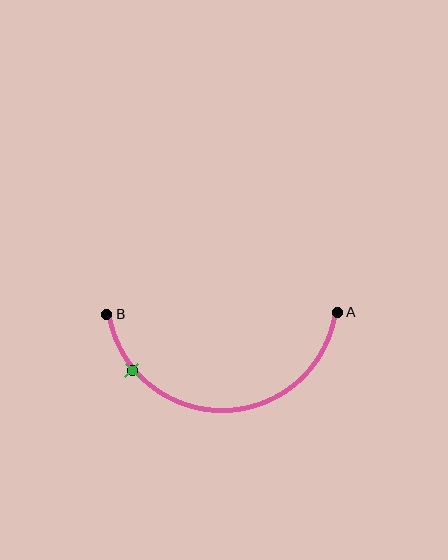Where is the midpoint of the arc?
The arc midpoint is the point on the curve farthest from the straight line joining A and B. It sits below that line.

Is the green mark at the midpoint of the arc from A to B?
No. The green mark lies on the arc but is closer to endpoint B. The arc midpoint would be at the point on the curve equidistant along the arc from both A and B.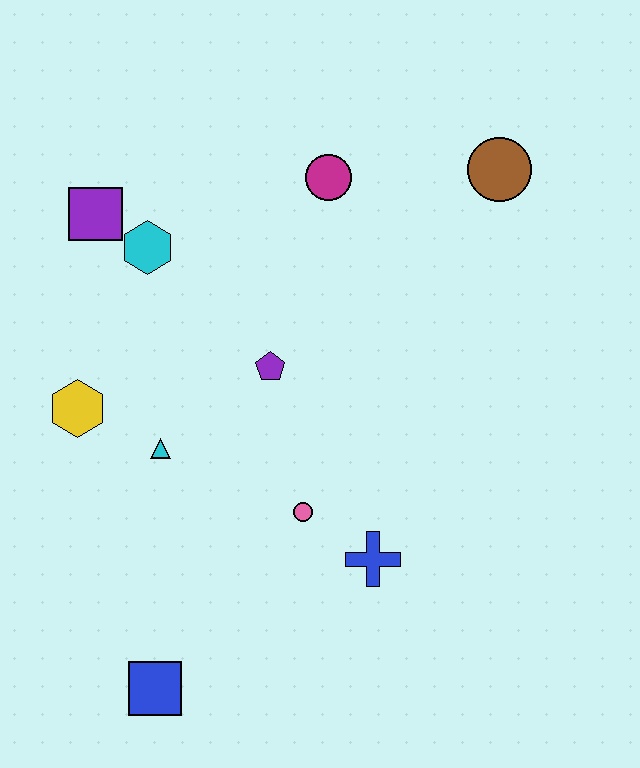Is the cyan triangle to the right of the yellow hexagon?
Yes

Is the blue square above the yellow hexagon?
No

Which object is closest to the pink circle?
The blue cross is closest to the pink circle.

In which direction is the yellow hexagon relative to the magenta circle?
The yellow hexagon is to the left of the magenta circle.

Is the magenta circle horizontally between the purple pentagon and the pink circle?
No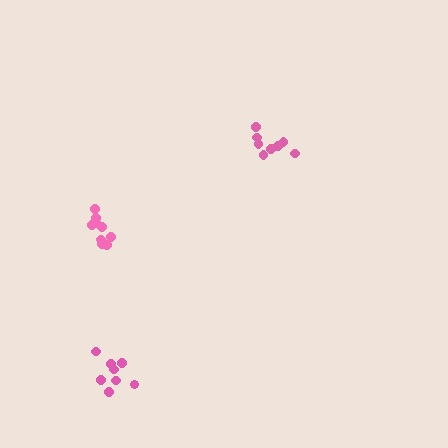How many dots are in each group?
Group 1: 8 dots, Group 2: 8 dots, Group 3: 9 dots (25 total).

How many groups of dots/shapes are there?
There are 3 groups.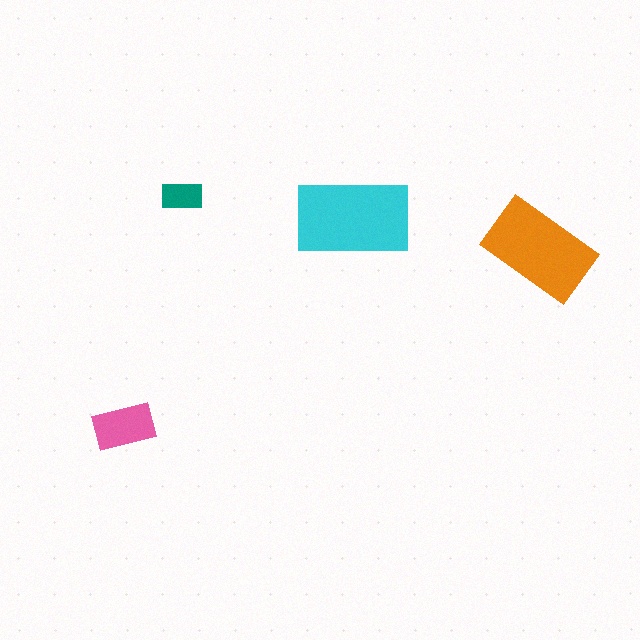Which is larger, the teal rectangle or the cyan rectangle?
The cyan one.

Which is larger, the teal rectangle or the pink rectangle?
The pink one.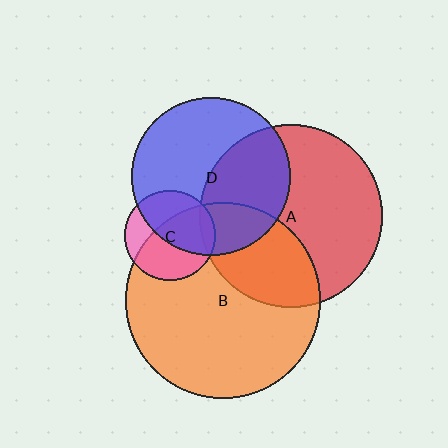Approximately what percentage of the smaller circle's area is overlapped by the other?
Approximately 65%.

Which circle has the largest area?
Circle B (orange).